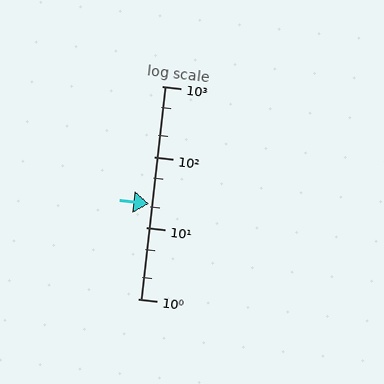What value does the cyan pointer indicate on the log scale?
The pointer indicates approximately 22.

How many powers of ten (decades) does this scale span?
The scale spans 3 decades, from 1 to 1000.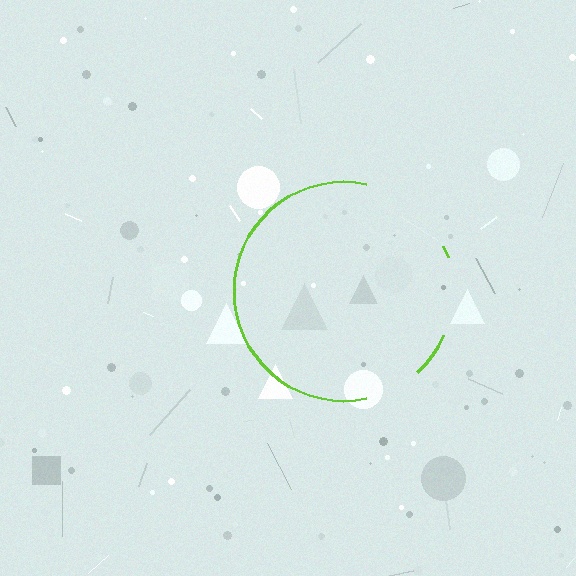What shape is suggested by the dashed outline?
The dashed outline suggests a circle.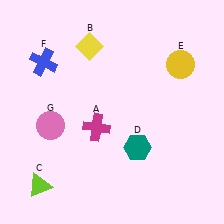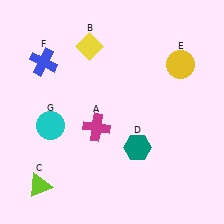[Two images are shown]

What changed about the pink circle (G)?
In Image 1, G is pink. In Image 2, it changed to cyan.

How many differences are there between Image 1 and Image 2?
There is 1 difference between the two images.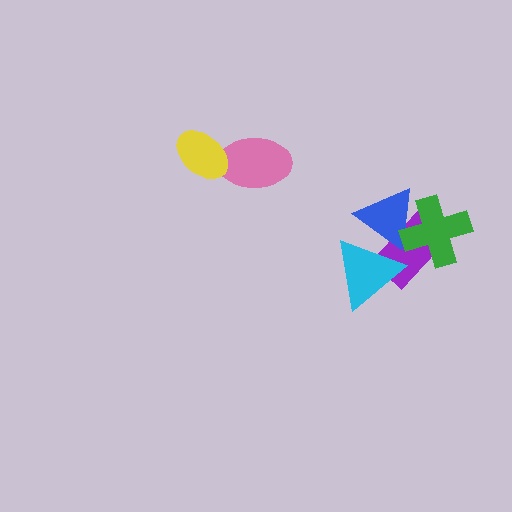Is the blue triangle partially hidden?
Yes, it is partially covered by another shape.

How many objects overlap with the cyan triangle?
2 objects overlap with the cyan triangle.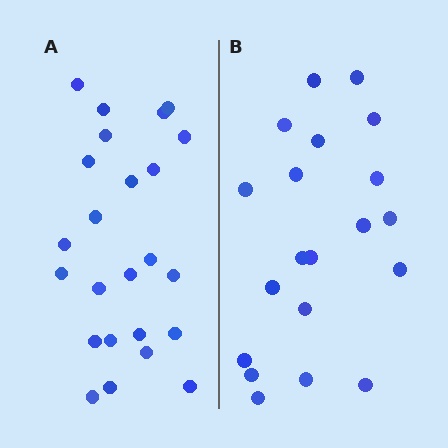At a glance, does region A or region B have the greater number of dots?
Region A (the left region) has more dots.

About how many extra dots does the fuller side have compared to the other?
Region A has about 4 more dots than region B.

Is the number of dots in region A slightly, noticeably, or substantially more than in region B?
Region A has only slightly more — the two regions are fairly close. The ratio is roughly 1.2 to 1.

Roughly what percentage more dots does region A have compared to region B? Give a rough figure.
About 20% more.